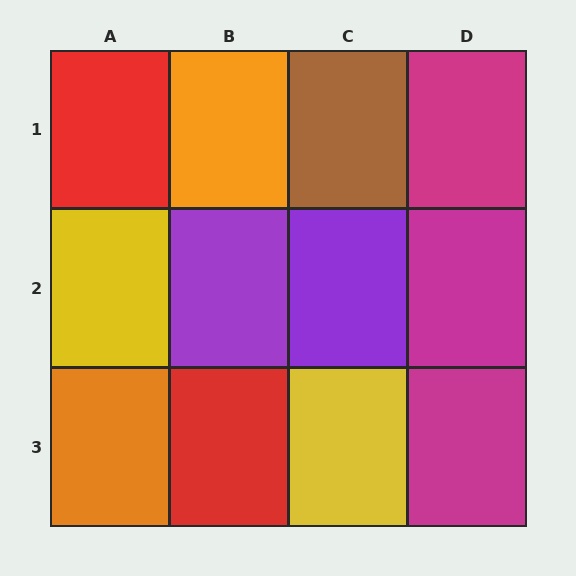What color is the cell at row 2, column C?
Purple.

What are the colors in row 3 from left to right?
Orange, red, yellow, magenta.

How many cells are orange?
2 cells are orange.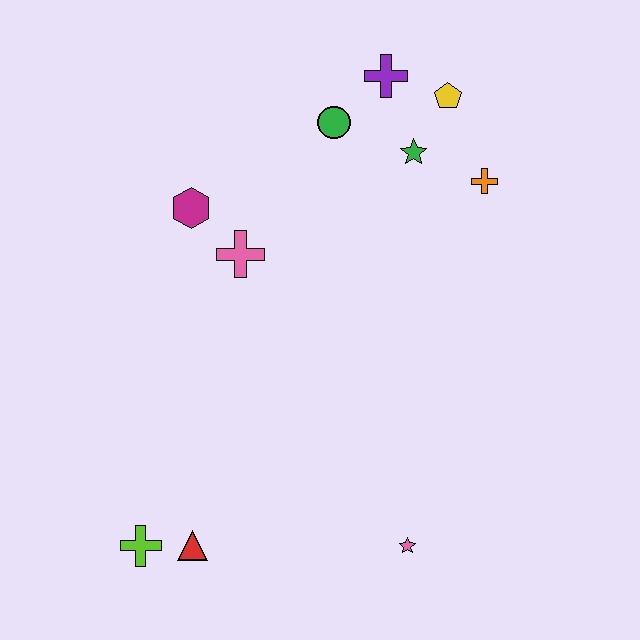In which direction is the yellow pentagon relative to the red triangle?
The yellow pentagon is above the red triangle.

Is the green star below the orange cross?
No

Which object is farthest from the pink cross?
The pink star is farthest from the pink cross.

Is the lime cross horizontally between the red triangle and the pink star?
No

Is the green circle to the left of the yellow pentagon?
Yes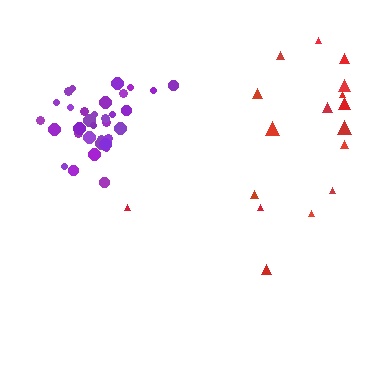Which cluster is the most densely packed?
Purple.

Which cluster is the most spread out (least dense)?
Red.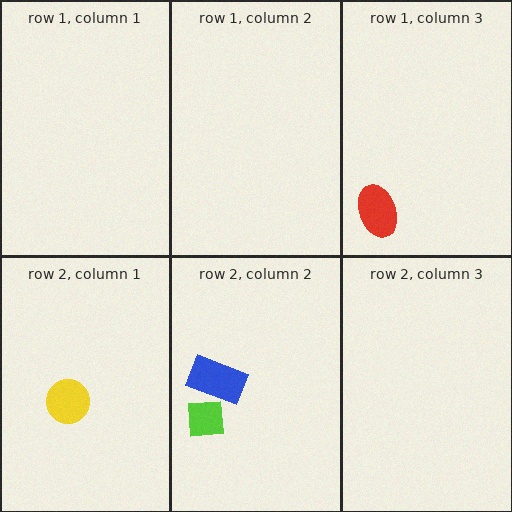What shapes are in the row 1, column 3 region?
The red ellipse.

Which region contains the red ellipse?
The row 1, column 3 region.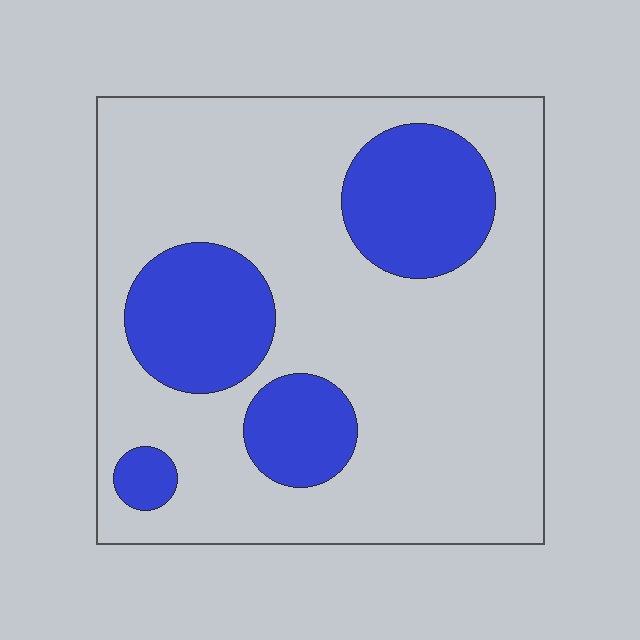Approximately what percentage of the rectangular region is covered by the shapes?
Approximately 25%.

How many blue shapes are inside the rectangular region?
4.